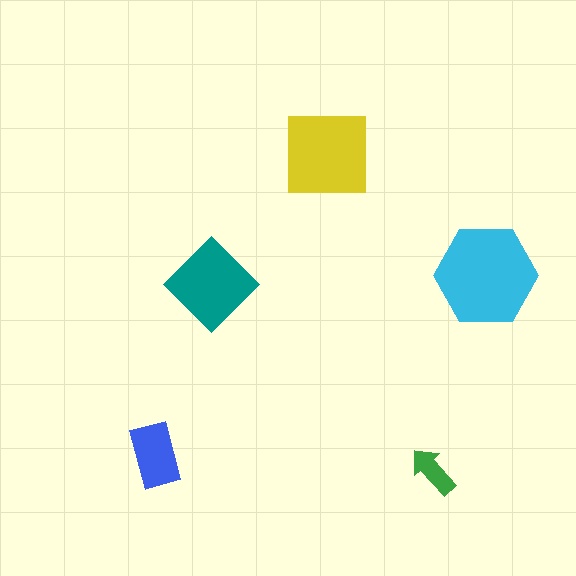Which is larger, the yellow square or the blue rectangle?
The yellow square.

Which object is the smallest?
The green arrow.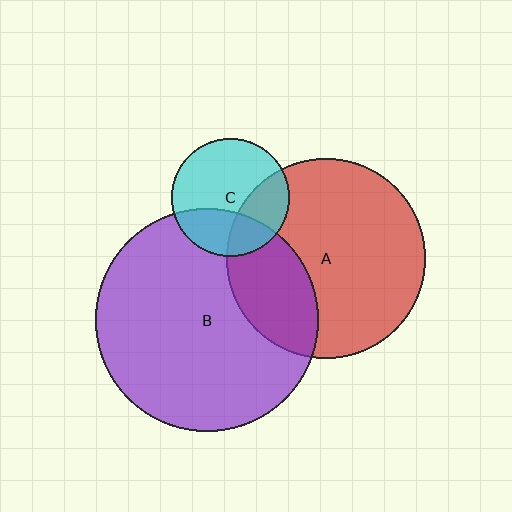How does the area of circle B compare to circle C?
Approximately 3.6 times.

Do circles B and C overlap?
Yes.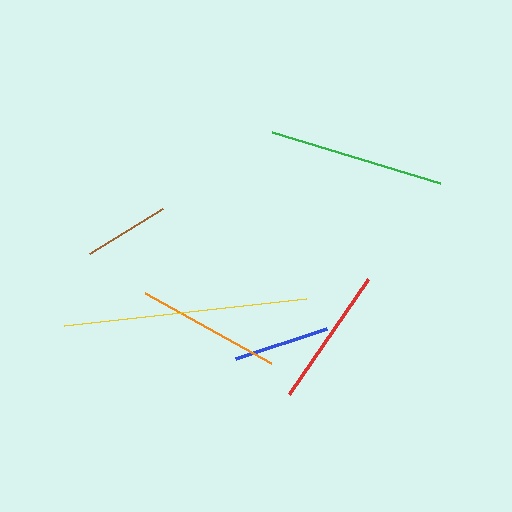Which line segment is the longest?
The yellow line is the longest at approximately 243 pixels.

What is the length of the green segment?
The green segment is approximately 176 pixels long.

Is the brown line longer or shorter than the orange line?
The orange line is longer than the brown line.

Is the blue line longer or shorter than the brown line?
The blue line is longer than the brown line.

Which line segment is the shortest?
The brown line is the shortest at approximately 86 pixels.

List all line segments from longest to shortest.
From longest to shortest: yellow, green, orange, red, blue, brown.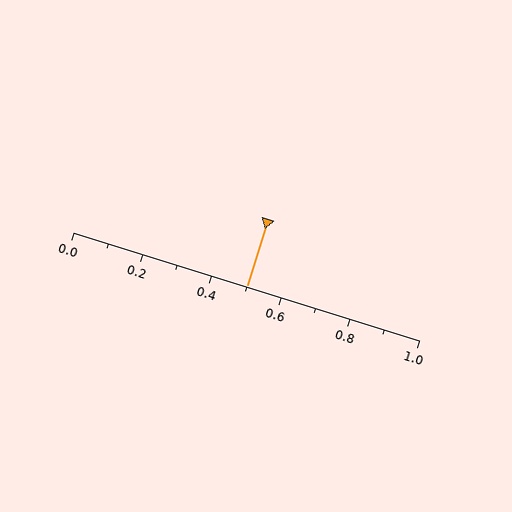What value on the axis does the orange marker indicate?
The marker indicates approximately 0.5.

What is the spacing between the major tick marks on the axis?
The major ticks are spaced 0.2 apart.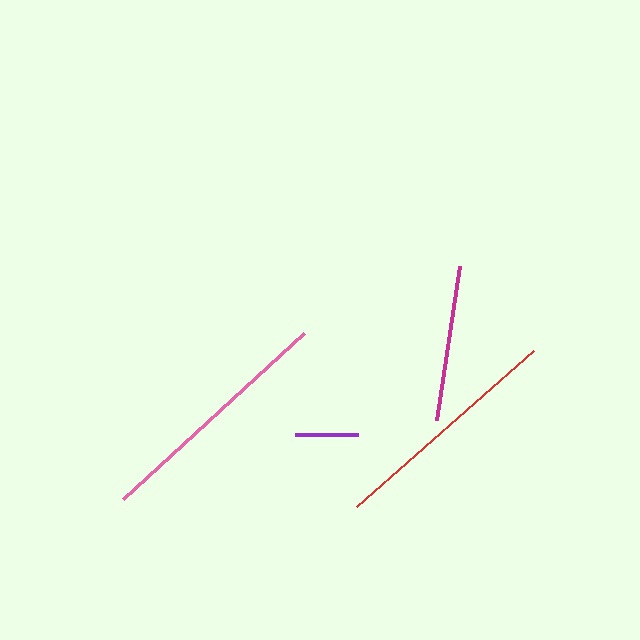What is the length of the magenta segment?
The magenta segment is approximately 155 pixels long.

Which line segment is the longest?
The pink line is the longest at approximately 246 pixels.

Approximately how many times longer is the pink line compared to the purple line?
The pink line is approximately 3.9 times the length of the purple line.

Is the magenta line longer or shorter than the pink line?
The pink line is longer than the magenta line.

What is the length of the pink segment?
The pink segment is approximately 246 pixels long.